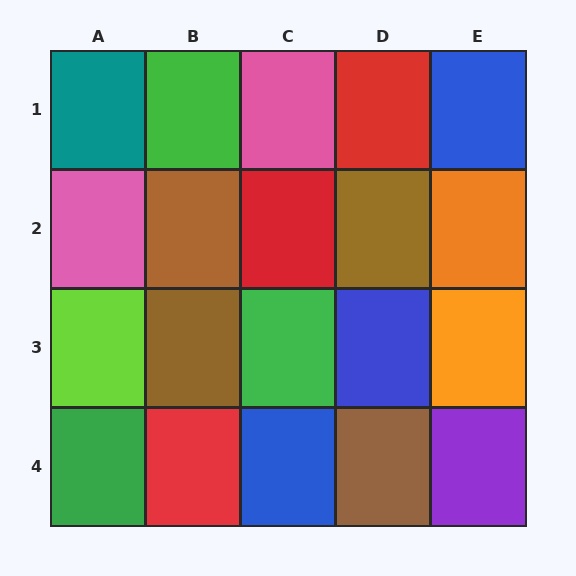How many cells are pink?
2 cells are pink.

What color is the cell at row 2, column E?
Orange.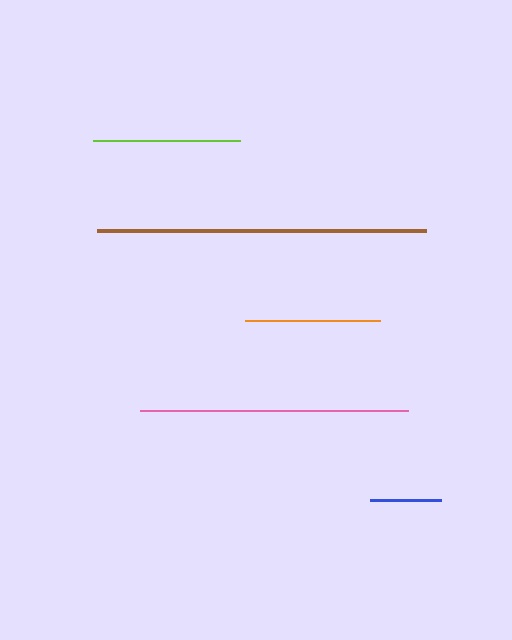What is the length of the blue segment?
The blue segment is approximately 71 pixels long.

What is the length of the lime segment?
The lime segment is approximately 147 pixels long.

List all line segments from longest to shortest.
From longest to shortest: brown, pink, lime, orange, blue.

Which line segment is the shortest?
The blue line is the shortest at approximately 71 pixels.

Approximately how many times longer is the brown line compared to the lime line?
The brown line is approximately 2.2 times the length of the lime line.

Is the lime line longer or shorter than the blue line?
The lime line is longer than the blue line.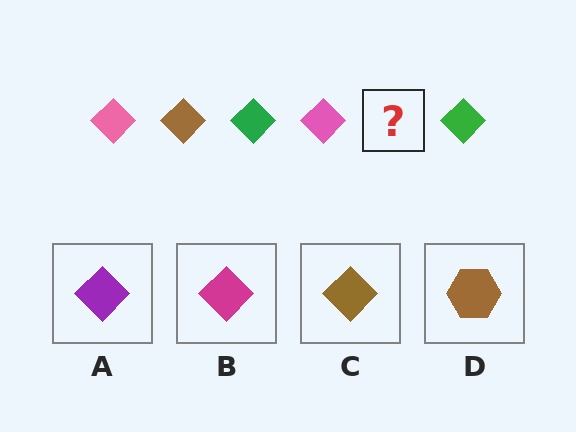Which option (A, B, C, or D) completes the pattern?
C.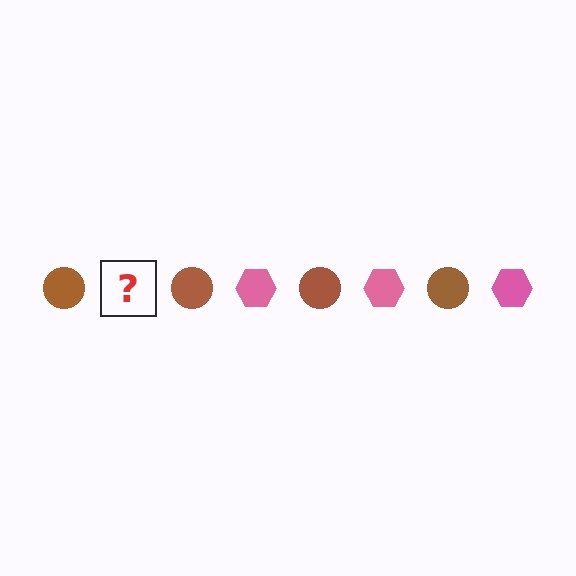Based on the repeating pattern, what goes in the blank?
The blank should be a pink hexagon.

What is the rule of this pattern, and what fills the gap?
The rule is that the pattern alternates between brown circle and pink hexagon. The gap should be filled with a pink hexagon.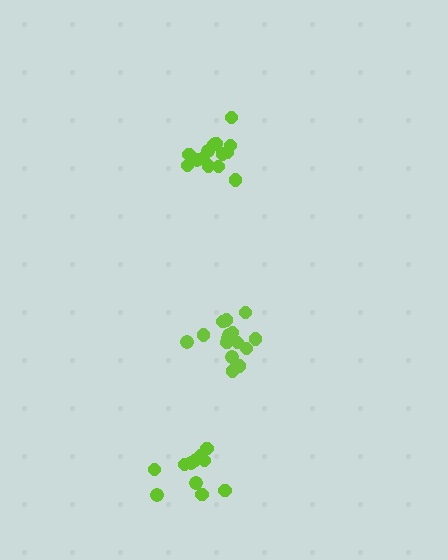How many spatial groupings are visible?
There are 3 spatial groupings.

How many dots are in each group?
Group 1: 15 dots, Group 2: 11 dots, Group 3: 14 dots (40 total).